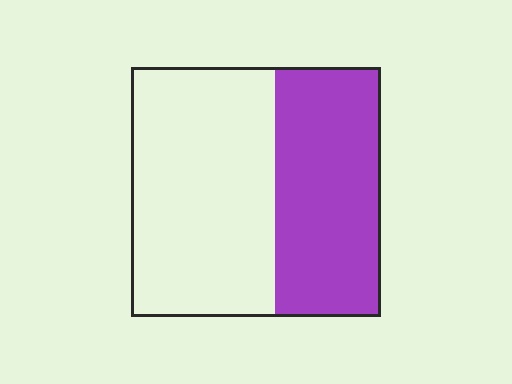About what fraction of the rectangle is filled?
About two fifths (2/5).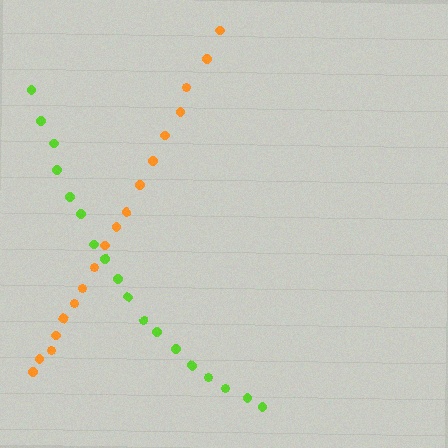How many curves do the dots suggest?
There are 2 distinct paths.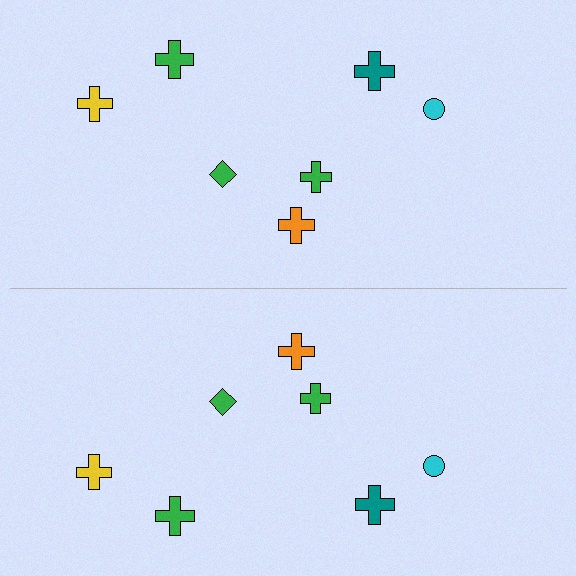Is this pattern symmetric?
Yes, this pattern has bilateral (reflection) symmetry.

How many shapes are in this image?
There are 14 shapes in this image.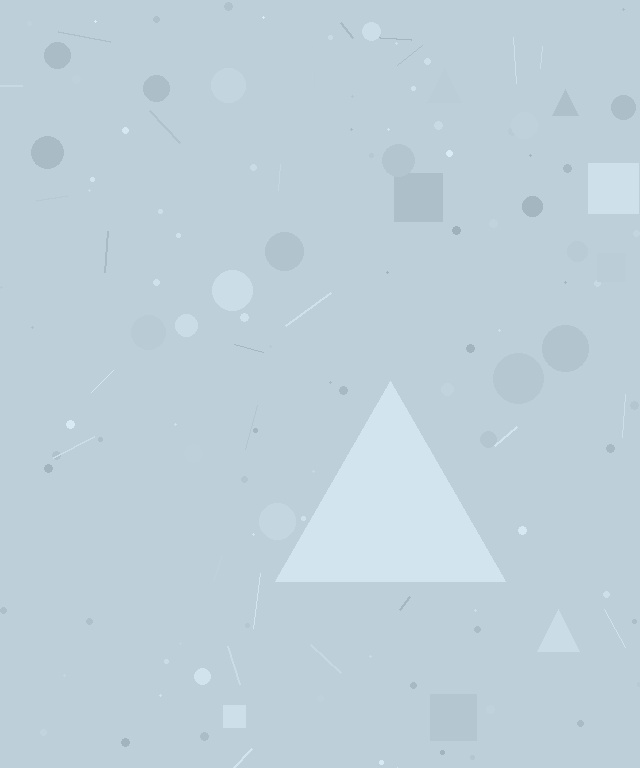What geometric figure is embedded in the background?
A triangle is embedded in the background.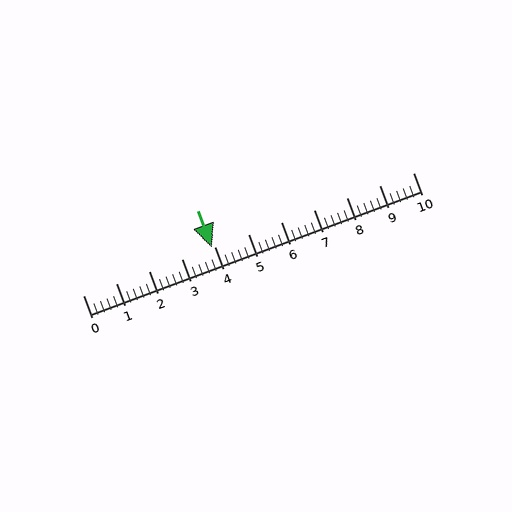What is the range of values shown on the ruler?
The ruler shows values from 0 to 10.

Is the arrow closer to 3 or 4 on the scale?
The arrow is closer to 4.